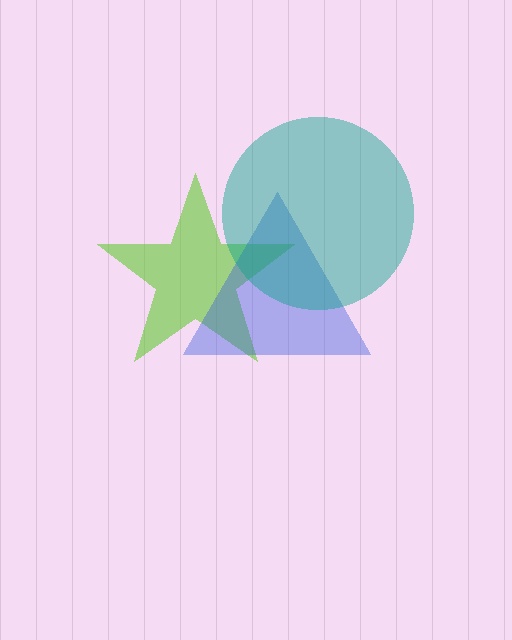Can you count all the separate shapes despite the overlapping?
Yes, there are 3 separate shapes.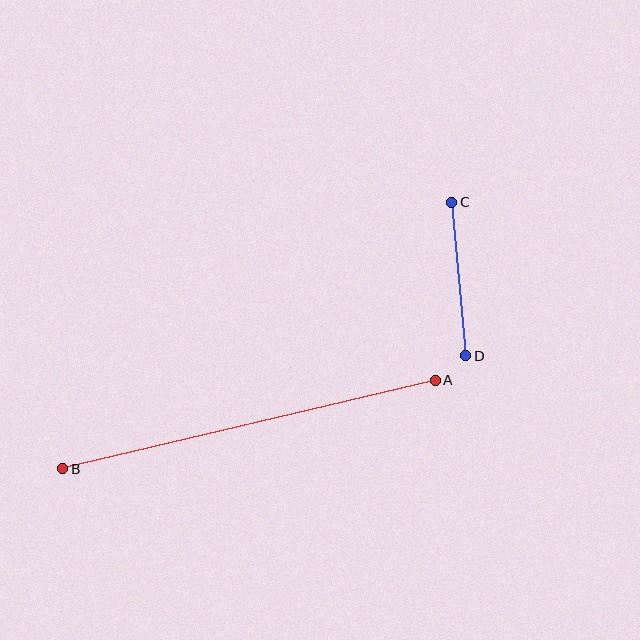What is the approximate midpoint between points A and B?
The midpoint is at approximately (249, 425) pixels.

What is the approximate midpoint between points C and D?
The midpoint is at approximately (459, 279) pixels.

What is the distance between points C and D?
The distance is approximately 154 pixels.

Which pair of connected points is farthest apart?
Points A and B are farthest apart.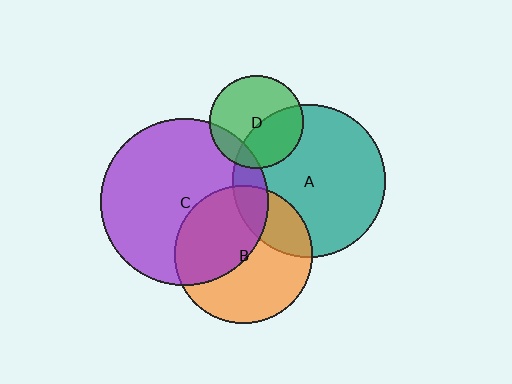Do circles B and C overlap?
Yes.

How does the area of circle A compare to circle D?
Approximately 2.7 times.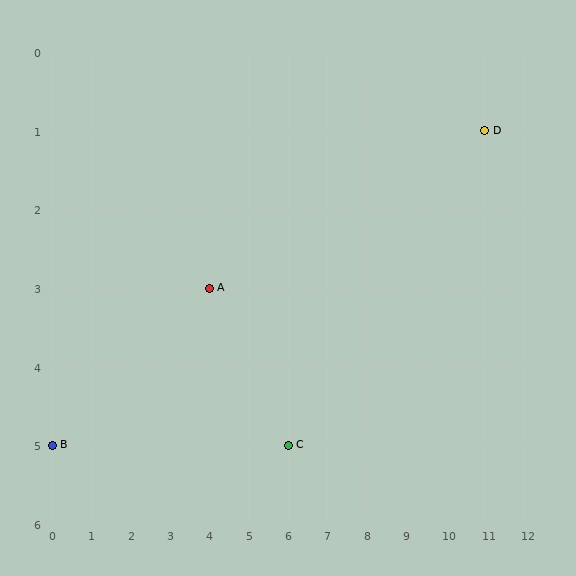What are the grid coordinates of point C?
Point C is at grid coordinates (6, 5).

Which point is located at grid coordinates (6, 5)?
Point C is at (6, 5).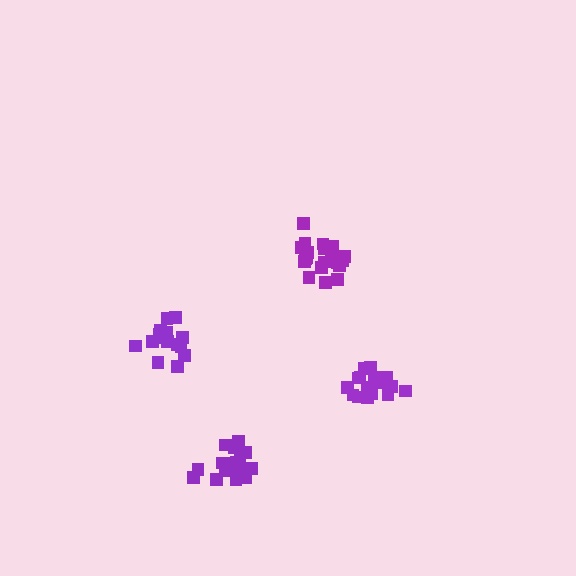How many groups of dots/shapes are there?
There are 4 groups.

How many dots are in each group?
Group 1: 21 dots, Group 2: 17 dots, Group 3: 20 dots, Group 4: 16 dots (74 total).